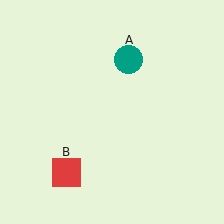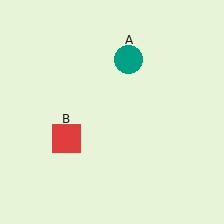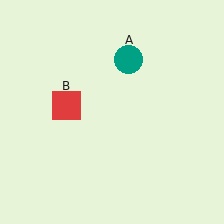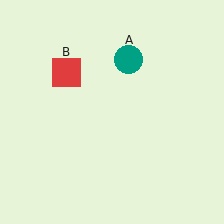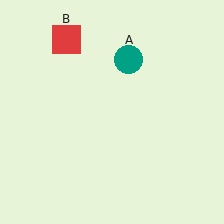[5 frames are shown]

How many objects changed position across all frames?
1 object changed position: red square (object B).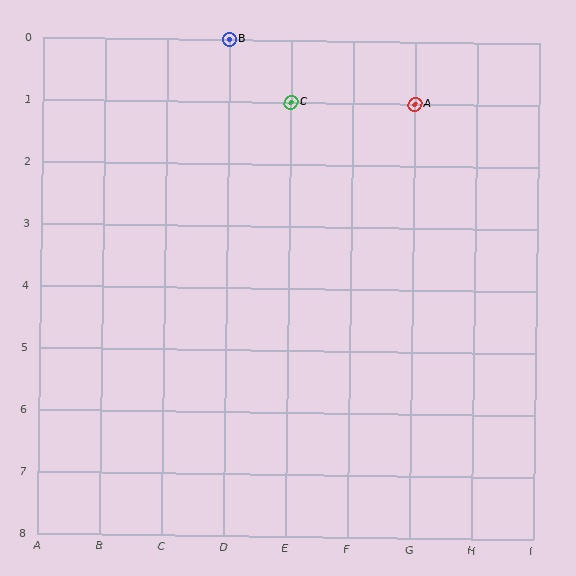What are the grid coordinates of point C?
Point C is at grid coordinates (E, 1).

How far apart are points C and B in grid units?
Points C and B are 1 column and 1 row apart (about 1.4 grid units diagonally).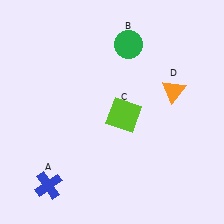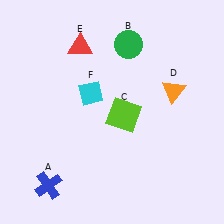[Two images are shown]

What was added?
A red triangle (E), a cyan diamond (F) were added in Image 2.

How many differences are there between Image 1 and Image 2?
There are 2 differences between the two images.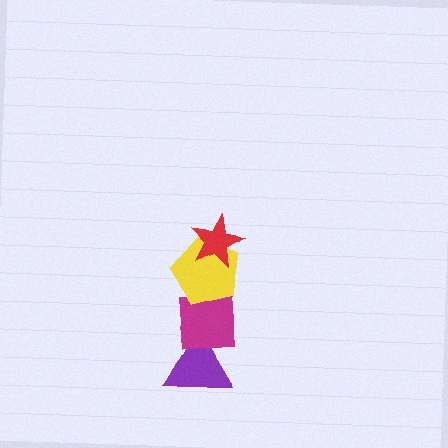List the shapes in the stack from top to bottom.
From top to bottom: the red star, the yellow pentagon, the magenta square, the purple triangle.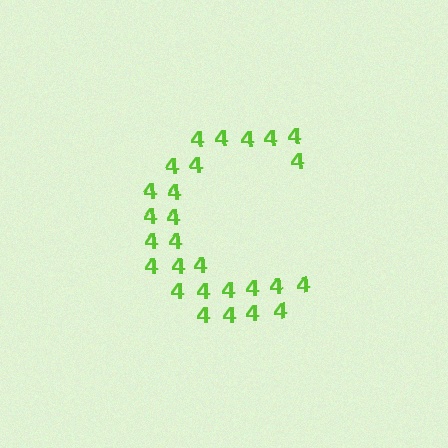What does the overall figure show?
The overall figure shows the letter C.